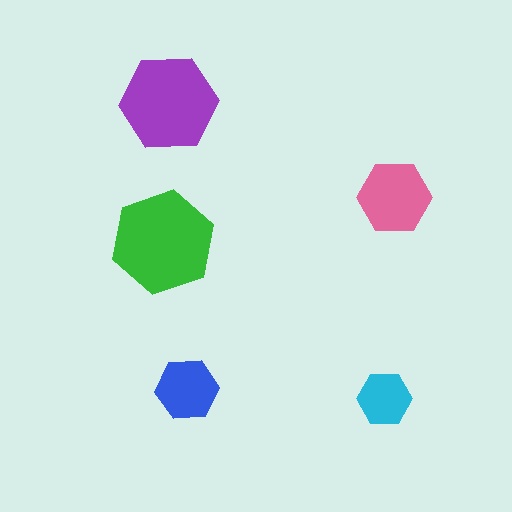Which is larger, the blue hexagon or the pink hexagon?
The pink one.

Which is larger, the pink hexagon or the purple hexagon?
The purple one.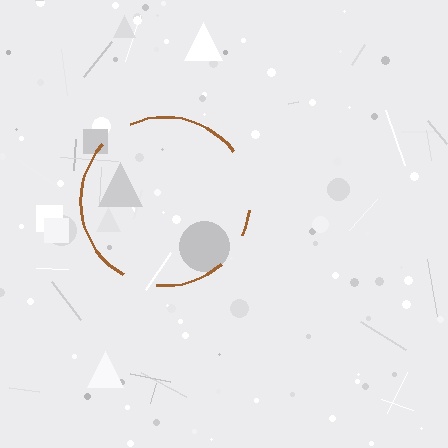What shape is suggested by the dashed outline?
The dashed outline suggests a circle.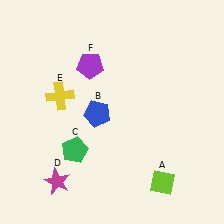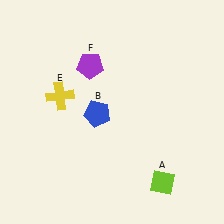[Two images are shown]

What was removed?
The magenta star (D), the green pentagon (C) were removed in Image 2.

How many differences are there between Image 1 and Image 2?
There are 2 differences between the two images.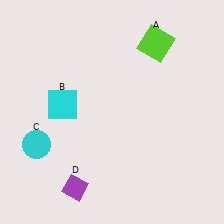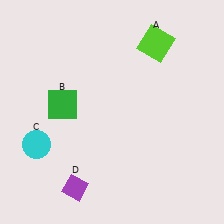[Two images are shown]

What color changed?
The square (B) changed from cyan in Image 1 to green in Image 2.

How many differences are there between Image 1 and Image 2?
There is 1 difference between the two images.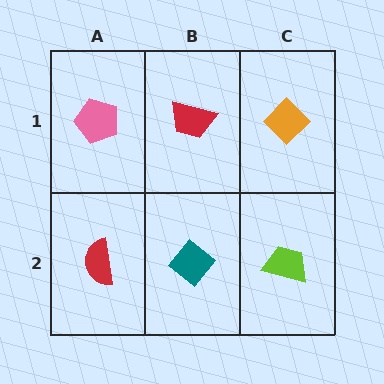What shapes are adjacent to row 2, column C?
An orange diamond (row 1, column C), a teal diamond (row 2, column B).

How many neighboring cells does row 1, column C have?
2.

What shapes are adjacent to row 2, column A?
A pink pentagon (row 1, column A), a teal diamond (row 2, column B).